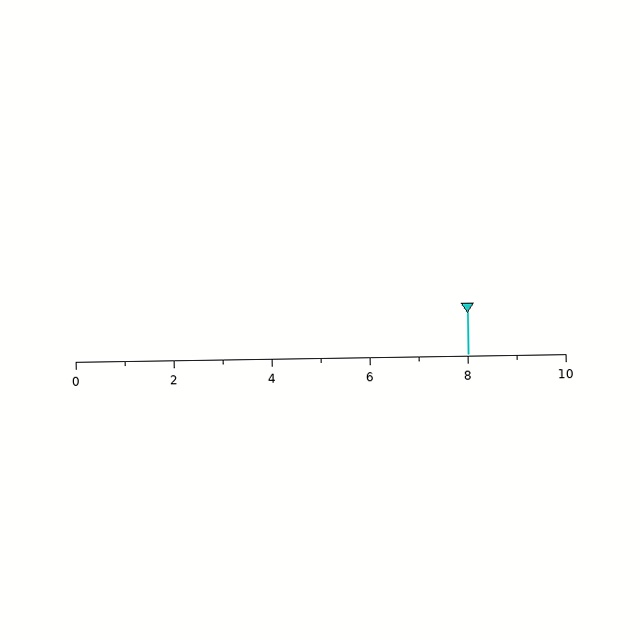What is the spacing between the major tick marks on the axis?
The major ticks are spaced 2 apart.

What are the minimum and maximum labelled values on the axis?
The axis runs from 0 to 10.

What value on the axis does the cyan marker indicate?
The marker indicates approximately 8.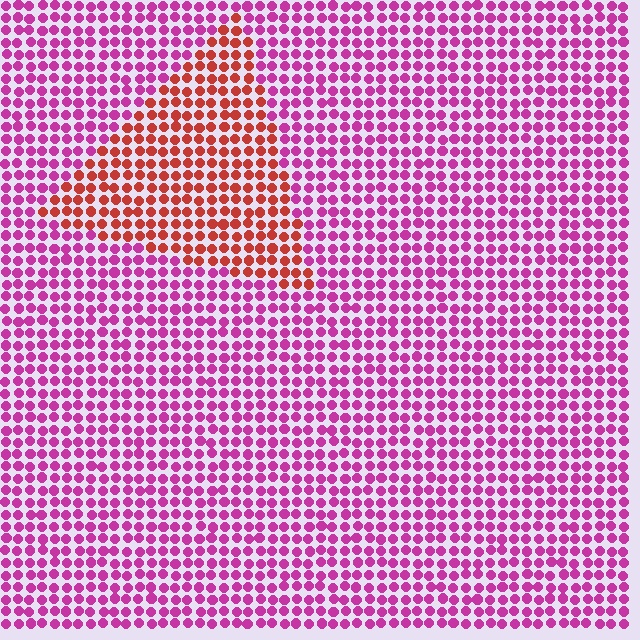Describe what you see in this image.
The image is filled with small magenta elements in a uniform arrangement. A triangle-shaped region is visible where the elements are tinted to a slightly different hue, forming a subtle color boundary.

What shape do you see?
I see a triangle.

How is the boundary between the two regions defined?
The boundary is defined purely by a slight shift in hue (about 48 degrees). Spacing, size, and orientation are identical on both sides.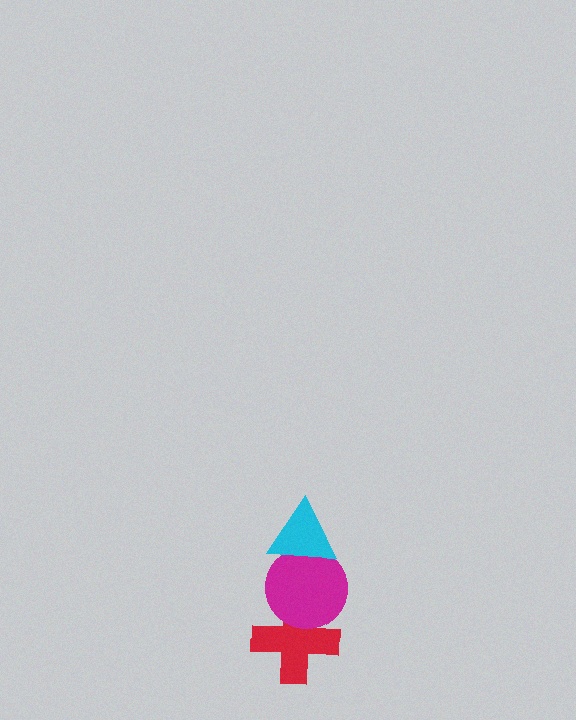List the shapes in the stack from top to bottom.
From top to bottom: the cyan triangle, the magenta circle, the red cross.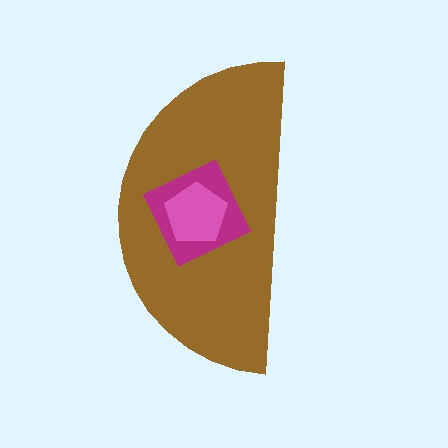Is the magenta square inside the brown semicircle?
Yes.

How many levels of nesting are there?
3.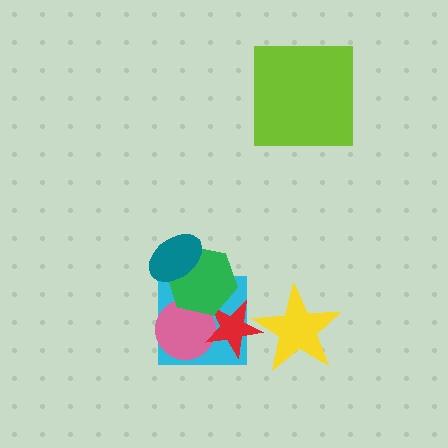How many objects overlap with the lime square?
0 objects overlap with the lime square.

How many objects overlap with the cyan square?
3 objects overlap with the cyan square.